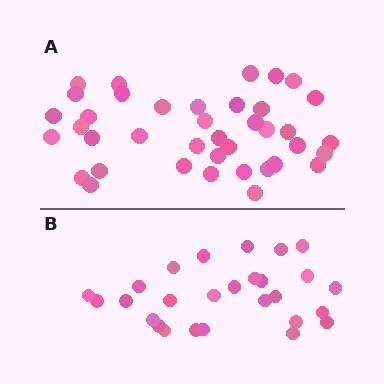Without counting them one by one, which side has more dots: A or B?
Region A (the top region) has more dots.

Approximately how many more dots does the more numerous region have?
Region A has roughly 12 or so more dots than region B.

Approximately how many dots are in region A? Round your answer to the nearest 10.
About 40 dots. (The exact count is 39, which rounds to 40.)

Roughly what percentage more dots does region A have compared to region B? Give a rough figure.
About 45% more.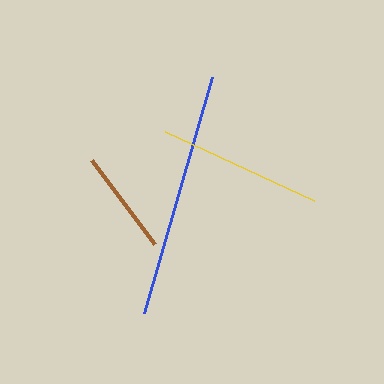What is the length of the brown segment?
The brown segment is approximately 105 pixels long.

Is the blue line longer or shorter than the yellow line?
The blue line is longer than the yellow line.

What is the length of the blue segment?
The blue segment is approximately 246 pixels long.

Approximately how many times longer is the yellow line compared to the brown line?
The yellow line is approximately 1.6 times the length of the brown line.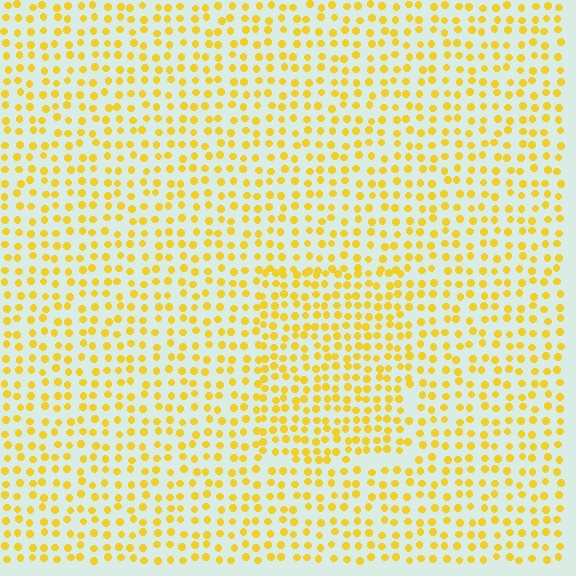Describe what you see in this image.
The image contains small yellow elements arranged at two different densities. A rectangle-shaped region is visible where the elements are more densely packed than the surrounding area.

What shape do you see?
I see a rectangle.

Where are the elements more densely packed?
The elements are more densely packed inside the rectangle boundary.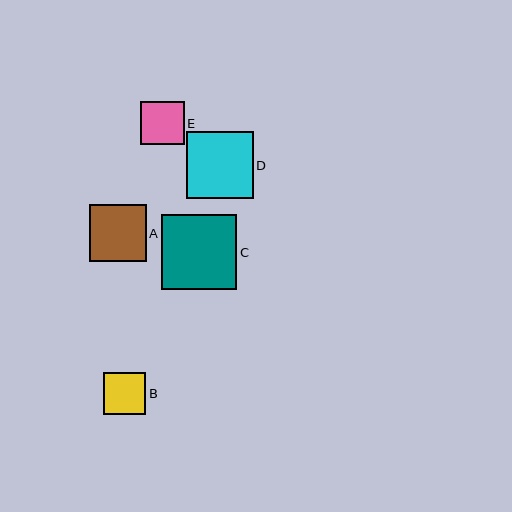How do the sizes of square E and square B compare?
Square E and square B are approximately the same size.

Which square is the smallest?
Square B is the smallest with a size of approximately 42 pixels.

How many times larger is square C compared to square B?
Square C is approximately 1.8 times the size of square B.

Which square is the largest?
Square C is the largest with a size of approximately 75 pixels.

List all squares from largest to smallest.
From largest to smallest: C, D, A, E, B.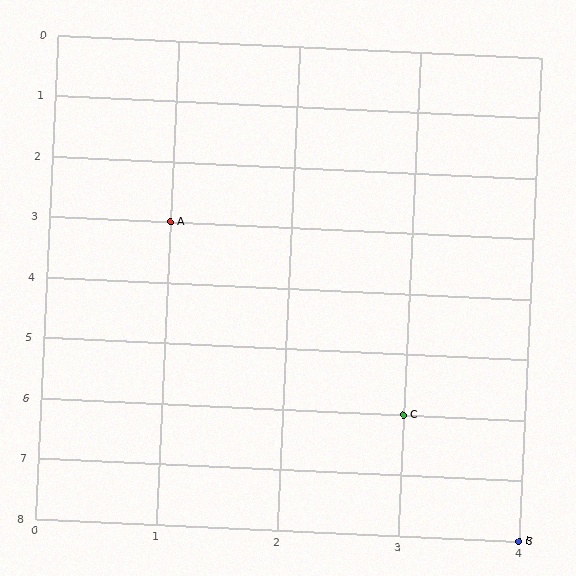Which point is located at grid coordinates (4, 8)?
Point B is at (4, 8).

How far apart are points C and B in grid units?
Points C and B are 1 column and 2 rows apart (about 2.2 grid units diagonally).